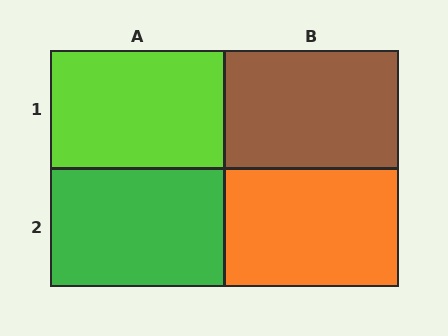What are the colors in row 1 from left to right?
Lime, brown.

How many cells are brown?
1 cell is brown.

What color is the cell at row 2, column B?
Orange.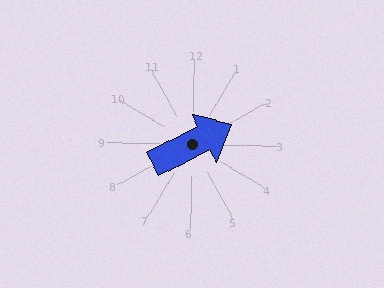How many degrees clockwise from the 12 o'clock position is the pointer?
Approximately 62 degrees.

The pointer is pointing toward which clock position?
Roughly 2 o'clock.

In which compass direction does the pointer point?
Northeast.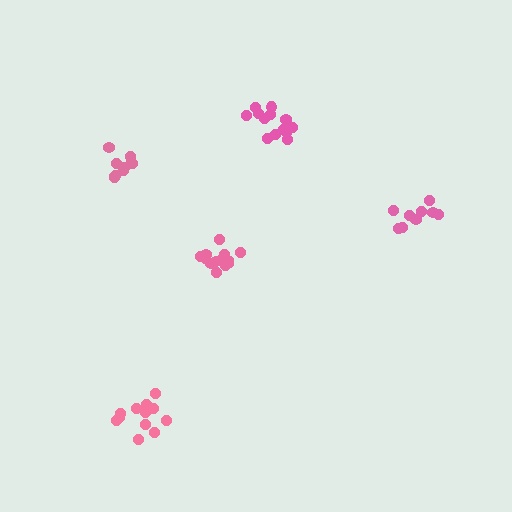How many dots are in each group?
Group 1: 13 dots, Group 2: 9 dots, Group 3: 13 dots, Group 4: 14 dots, Group 5: 10 dots (59 total).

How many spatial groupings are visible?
There are 5 spatial groupings.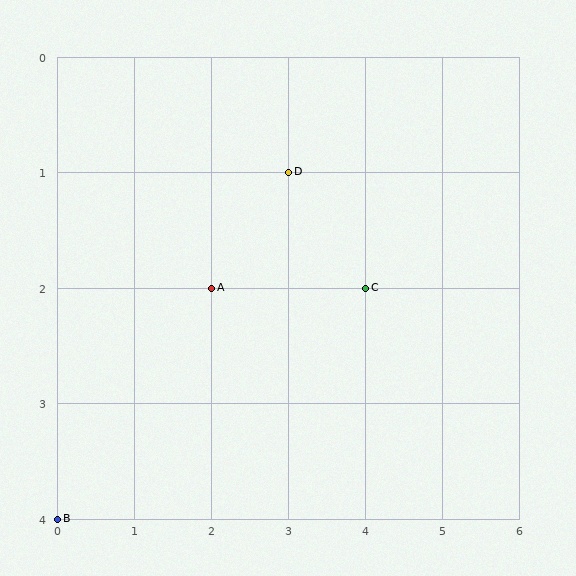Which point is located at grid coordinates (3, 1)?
Point D is at (3, 1).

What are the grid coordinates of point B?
Point B is at grid coordinates (0, 4).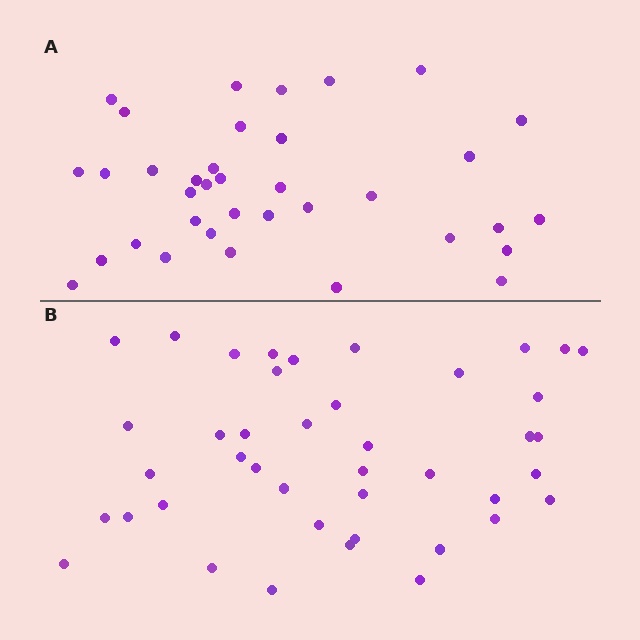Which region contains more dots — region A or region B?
Region B (the bottom region) has more dots.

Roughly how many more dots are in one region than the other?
Region B has about 6 more dots than region A.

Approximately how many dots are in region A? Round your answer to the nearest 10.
About 40 dots. (The exact count is 36, which rounds to 40.)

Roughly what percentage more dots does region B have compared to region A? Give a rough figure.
About 15% more.